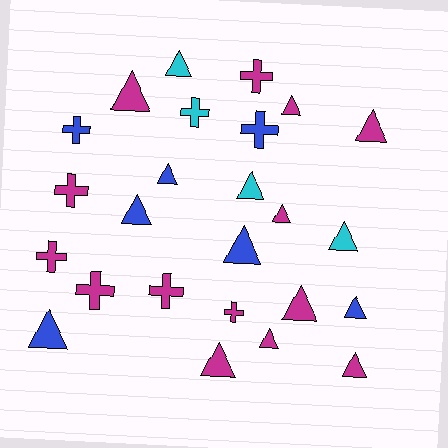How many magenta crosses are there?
There are 6 magenta crosses.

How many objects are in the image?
There are 25 objects.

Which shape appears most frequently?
Triangle, with 16 objects.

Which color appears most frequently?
Magenta, with 14 objects.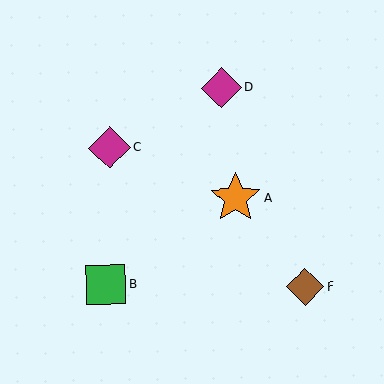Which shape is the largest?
The orange star (labeled A) is the largest.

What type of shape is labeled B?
Shape B is a green square.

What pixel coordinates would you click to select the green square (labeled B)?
Click at (106, 285) to select the green square B.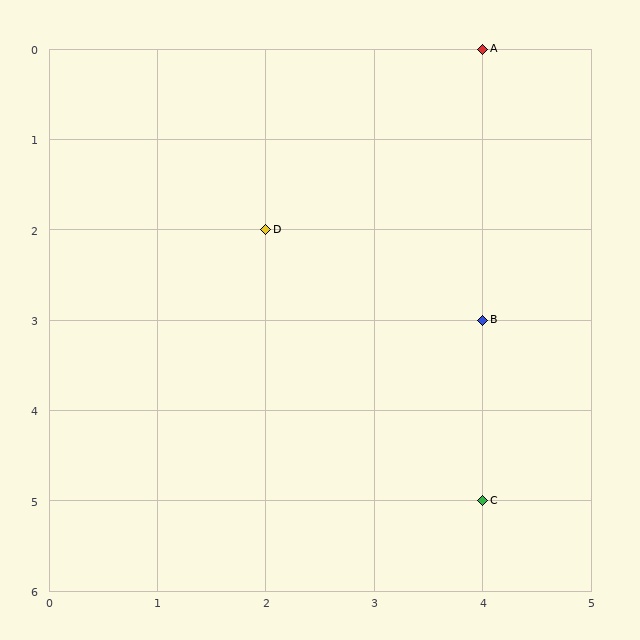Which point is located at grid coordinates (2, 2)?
Point D is at (2, 2).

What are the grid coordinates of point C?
Point C is at grid coordinates (4, 5).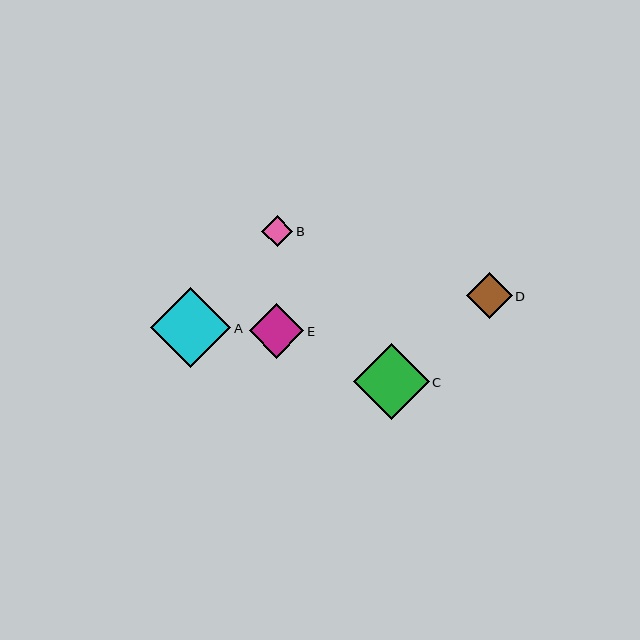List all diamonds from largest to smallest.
From largest to smallest: A, C, E, D, B.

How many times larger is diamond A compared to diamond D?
Diamond A is approximately 1.7 times the size of diamond D.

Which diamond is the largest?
Diamond A is the largest with a size of approximately 81 pixels.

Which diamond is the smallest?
Diamond B is the smallest with a size of approximately 31 pixels.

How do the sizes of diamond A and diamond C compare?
Diamond A and diamond C are approximately the same size.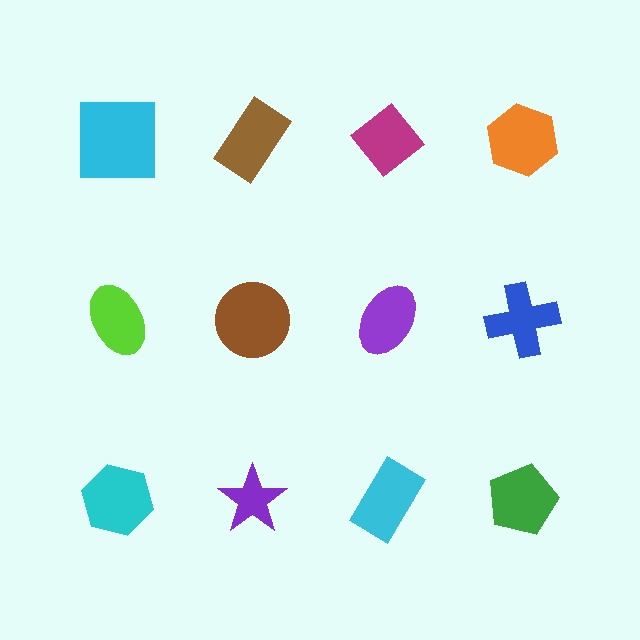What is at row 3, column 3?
A cyan rectangle.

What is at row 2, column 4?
A blue cross.